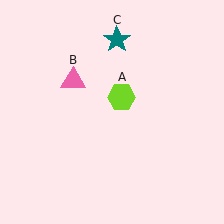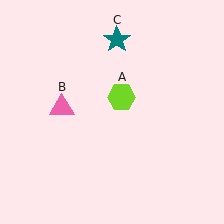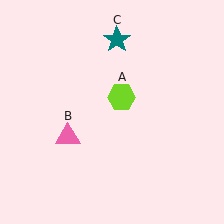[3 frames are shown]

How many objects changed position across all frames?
1 object changed position: pink triangle (object B).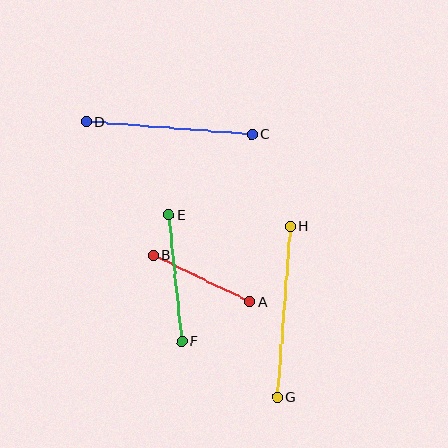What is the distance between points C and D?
The distance is approximately 167 pixels.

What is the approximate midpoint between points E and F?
The midpoint is at approximately (175, 278) pixels.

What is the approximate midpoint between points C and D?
The midpoint is at approximately (169, 128) pixels.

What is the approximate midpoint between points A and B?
The midpoint is at approximately (201, 278) pixels.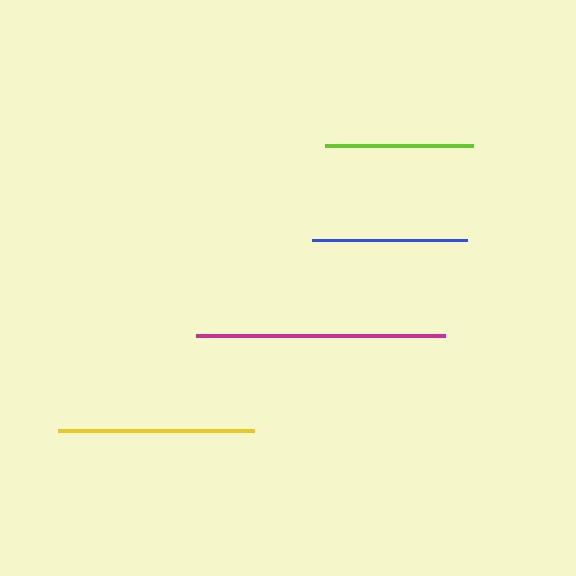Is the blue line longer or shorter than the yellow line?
The yellow line is longer than the blue line.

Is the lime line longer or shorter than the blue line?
The blue line is longer than the lime line.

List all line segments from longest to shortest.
From longest to shortest: magenta, yellow, blue, lime.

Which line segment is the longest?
The magenta line is the longest at approximately 249 pixels.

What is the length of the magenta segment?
The magenta segment is approximately 249 pixels long.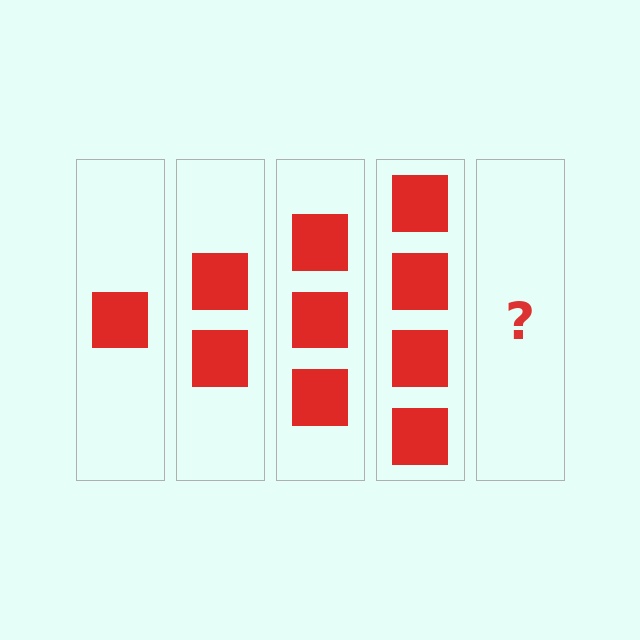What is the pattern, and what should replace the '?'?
The pattern is that each step adds one more square. The '?' should be 5 squares.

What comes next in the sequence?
The next element should be 5 squares.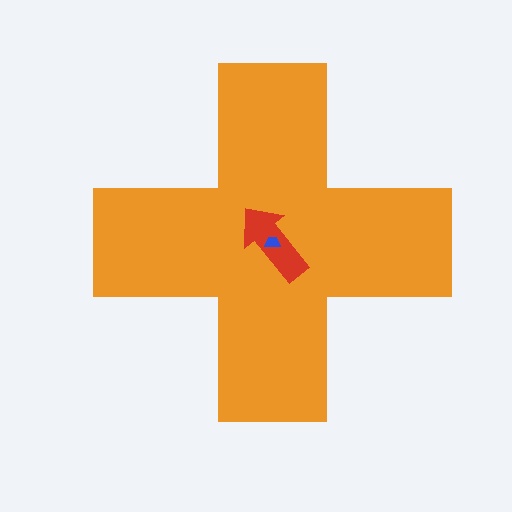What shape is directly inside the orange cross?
The red arrow.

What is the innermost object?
The blue trapezoid.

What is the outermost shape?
The orange cross.